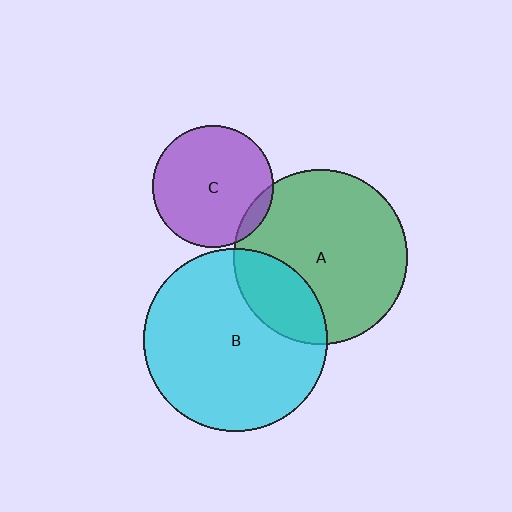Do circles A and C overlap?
Yes.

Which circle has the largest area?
Circle B (cyan).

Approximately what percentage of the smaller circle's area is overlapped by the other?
Approximately 10%.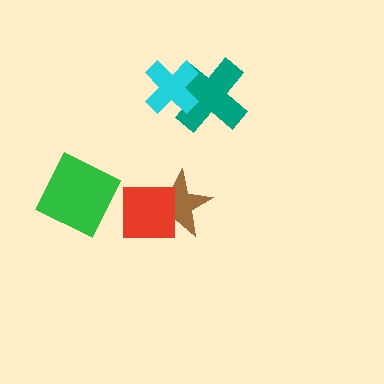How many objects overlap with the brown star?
1 object overlaps with the brown star.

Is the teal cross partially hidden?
Yes, it is partially covered by another shape.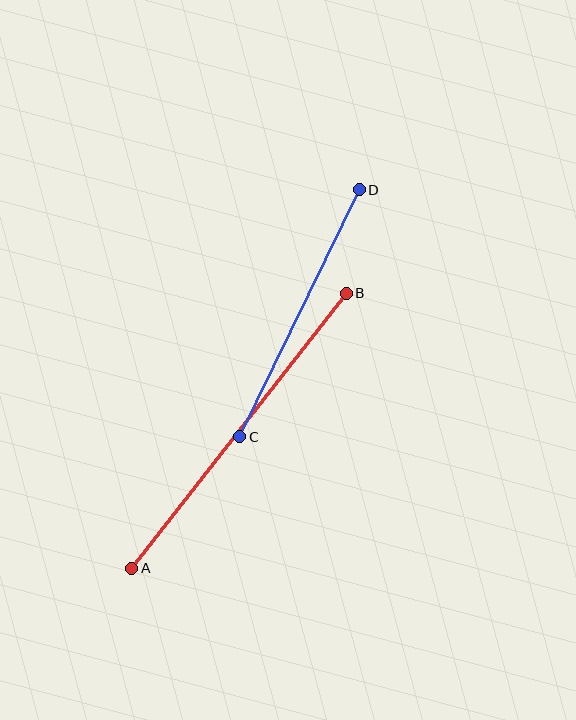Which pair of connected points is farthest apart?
Points A and B are farthest apart.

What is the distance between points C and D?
The distance is approximately 275 pixels.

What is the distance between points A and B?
The distance is approximately 349 pixels.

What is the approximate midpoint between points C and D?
The midpoint is at approximately (299, 313) pixels.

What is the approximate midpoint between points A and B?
The midpoint is at approximately (239, 431) pixels.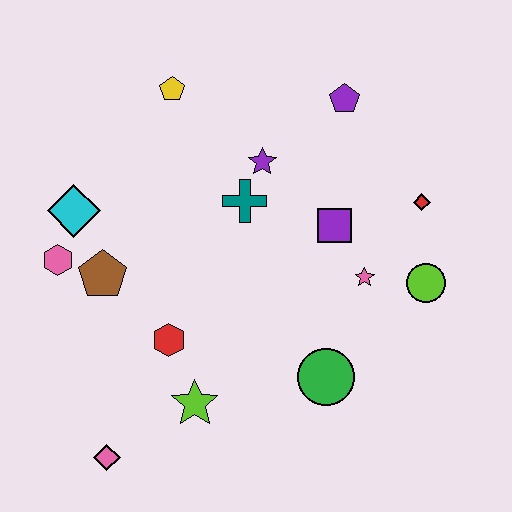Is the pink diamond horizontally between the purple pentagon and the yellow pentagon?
No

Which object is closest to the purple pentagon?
The purple star is closest to the purple pentagon.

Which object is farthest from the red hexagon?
The purple pentagon is farthest from the red hexagon.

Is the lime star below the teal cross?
Yes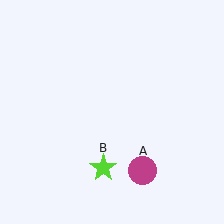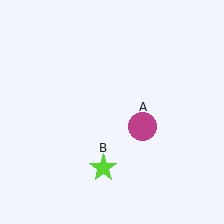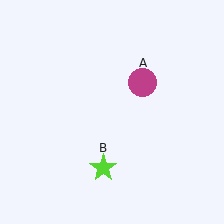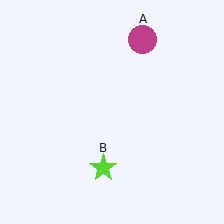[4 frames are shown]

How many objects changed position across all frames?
1 object changed position: magenta circle (object A).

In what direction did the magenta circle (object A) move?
The magenta circle (object A) moved up.